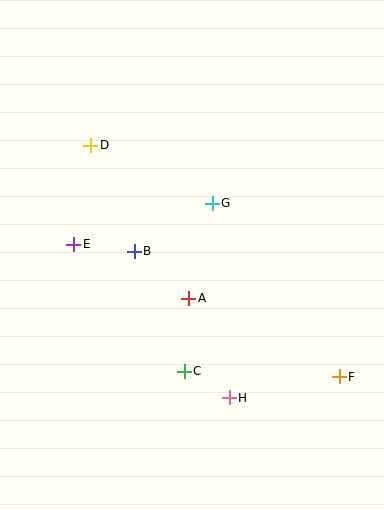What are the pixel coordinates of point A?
Point A is at (189, 298).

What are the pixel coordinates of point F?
Point F is at (339, 377).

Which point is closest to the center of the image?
Point A at (189, 298) is closest to the center.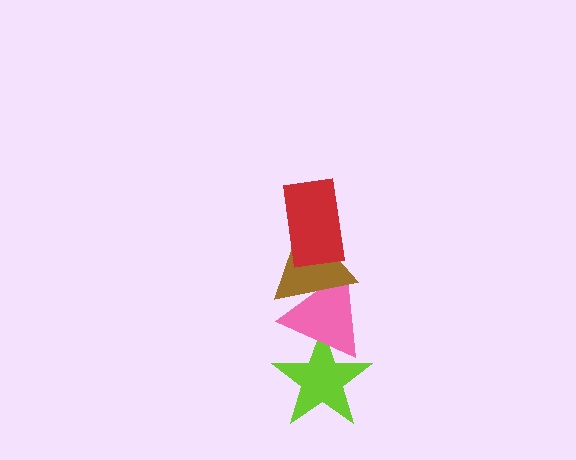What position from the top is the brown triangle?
The brown triangle is 2nd from the top.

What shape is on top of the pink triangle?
The brown triangle is on top of the pink triangle.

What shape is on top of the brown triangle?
The red rectangle is on top of the brown triangle.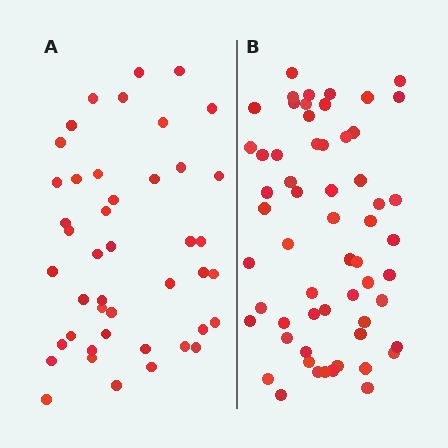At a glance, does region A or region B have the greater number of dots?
Region B (the right region) has more dots.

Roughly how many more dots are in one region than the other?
Region B has approximately 15 more dots than region A.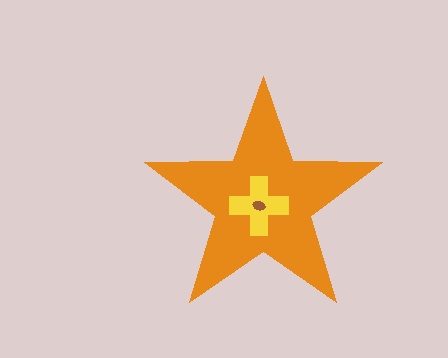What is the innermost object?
The brown ellipse.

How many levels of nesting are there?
3.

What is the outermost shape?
The orange star.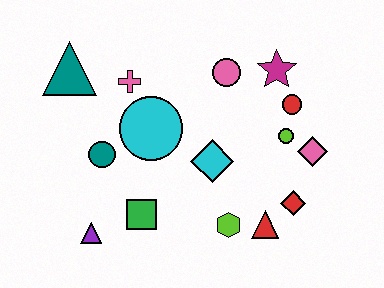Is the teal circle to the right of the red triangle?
No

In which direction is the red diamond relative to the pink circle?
The red diamond is below the pink circle.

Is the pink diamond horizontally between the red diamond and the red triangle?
No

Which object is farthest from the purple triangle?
The magenta star is farthest from the purple triangle.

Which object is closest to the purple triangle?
The green square is closest to the purple triangle.